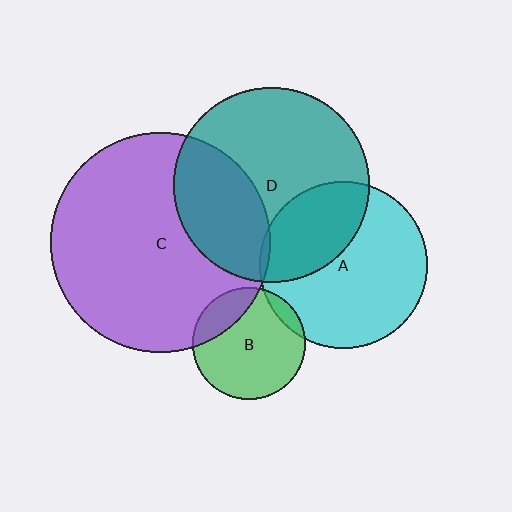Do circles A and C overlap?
Yes.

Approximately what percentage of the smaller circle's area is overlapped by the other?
Approximately 5%.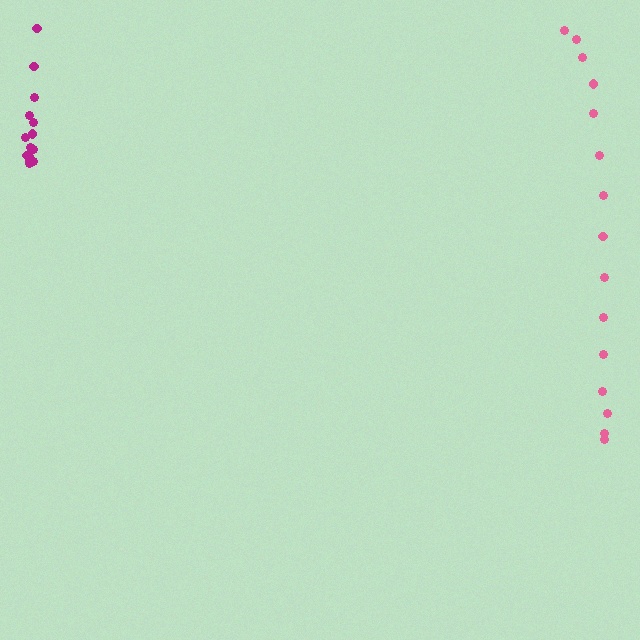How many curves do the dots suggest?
There are 2 distinct paths.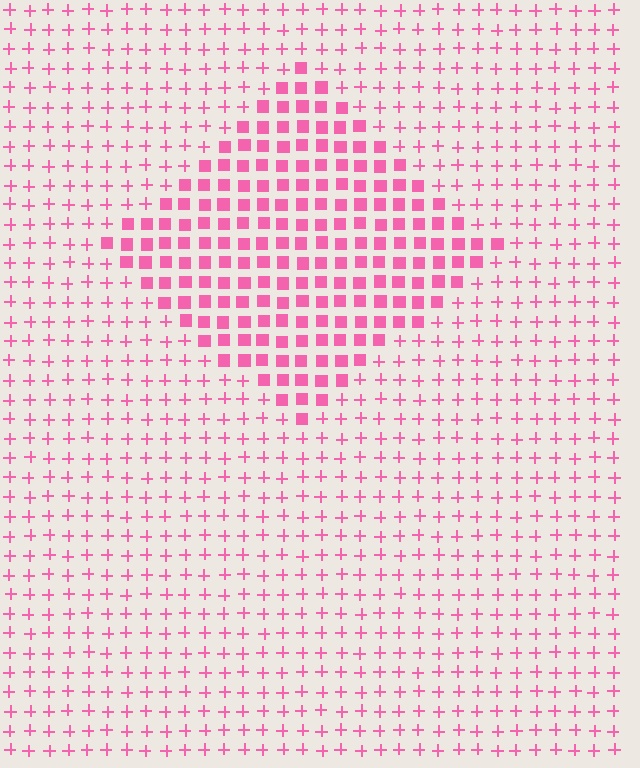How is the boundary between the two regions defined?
The boundary is defined by a change in element shape: squares inside vs. plus signs outside. All elements share the same color and spacing.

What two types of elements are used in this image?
The image uses squares inside the diamond region and plus signs outside it.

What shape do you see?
I see a diamond.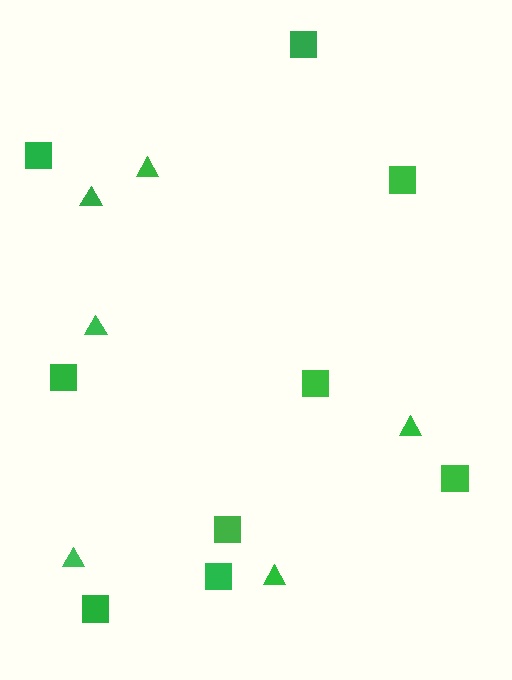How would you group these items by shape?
There are 2 groups: one group of squares (9) and one group of triangles (6).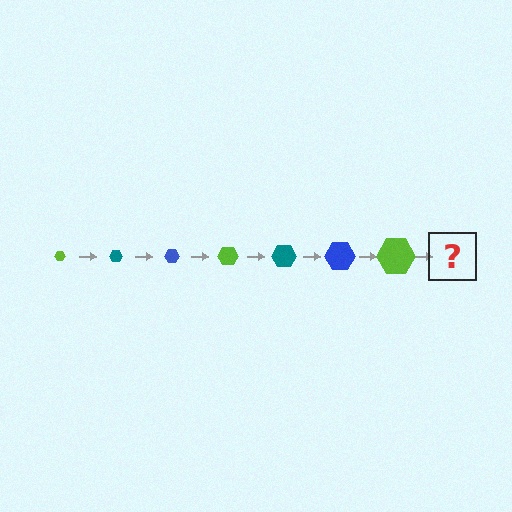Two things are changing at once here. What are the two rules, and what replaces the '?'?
The two rules are that the hexagon grows larger each step and the color cycles through lime, teal, and blue. The '?' should be a teal hexagon, larger than the previous one.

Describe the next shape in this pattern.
It should be a teal hexagon, larger than the previous one.